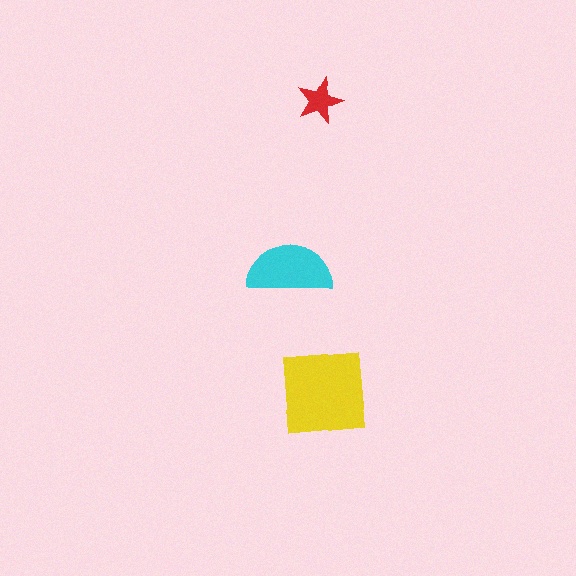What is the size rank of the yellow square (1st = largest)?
1st.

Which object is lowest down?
The yellow square is bottommost.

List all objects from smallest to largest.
The red star, the cyan semicircle, the yellow square.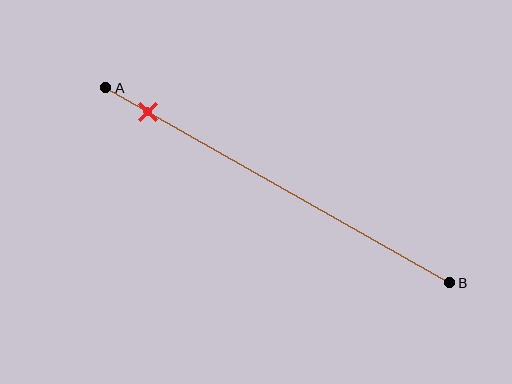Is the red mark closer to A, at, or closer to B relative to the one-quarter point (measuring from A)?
The red mark is closer to point A than the one-quarter point of segment AB.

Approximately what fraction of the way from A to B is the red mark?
The red mark is approximately 10% of the way from A to B.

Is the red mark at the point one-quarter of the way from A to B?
No, the mark is at about 10% from A, not at the 25% one-quarter point.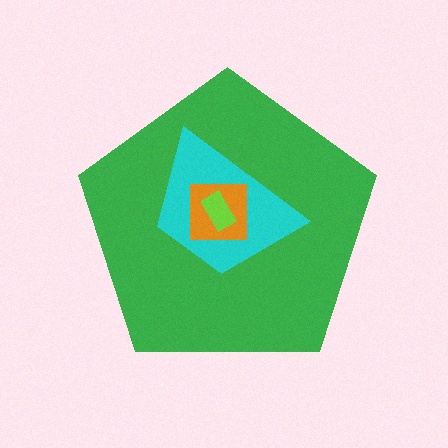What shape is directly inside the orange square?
The lime rectangle.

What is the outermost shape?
The green pentagon.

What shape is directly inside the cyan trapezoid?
The orange square.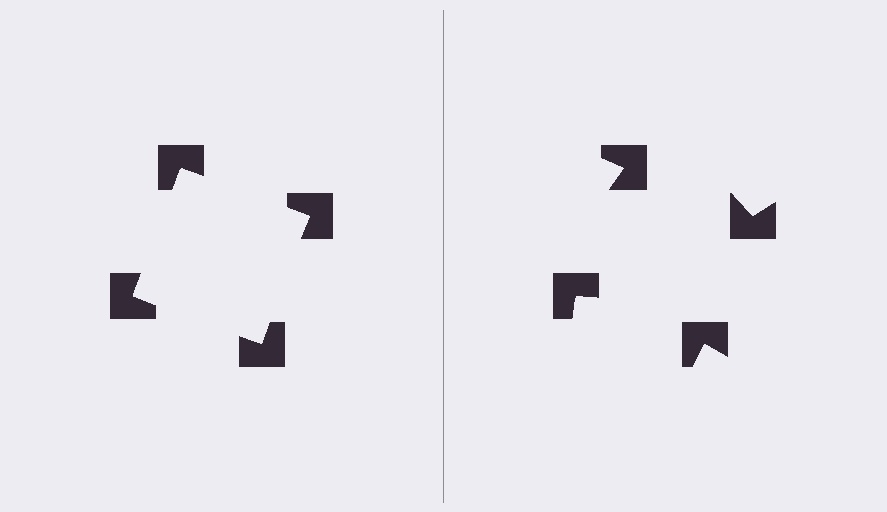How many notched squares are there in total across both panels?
8 — 4 on each side.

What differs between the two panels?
The notched squares are positioned identically on both sides; only the wedge orientations differ. On the left they align to a square; on the right they are misaligned.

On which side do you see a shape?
An illusory square appears on the left side. On the right side the wedge cuts are rotated, so no coherent shape forms.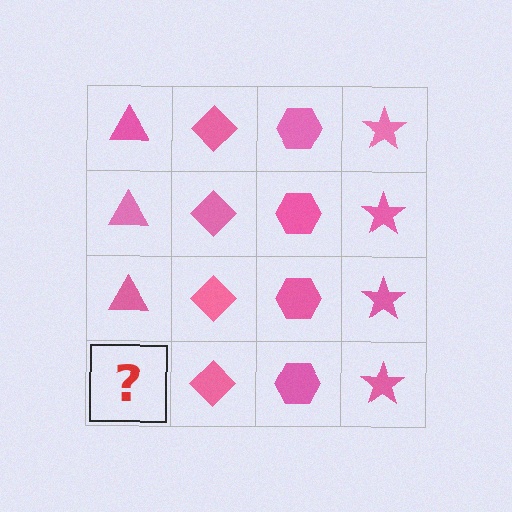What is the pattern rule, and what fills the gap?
The rule is that each column has a consistent shape. The gap should be filled with a pink triangle.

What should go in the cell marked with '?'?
The missing cell should contain a pink triangle.